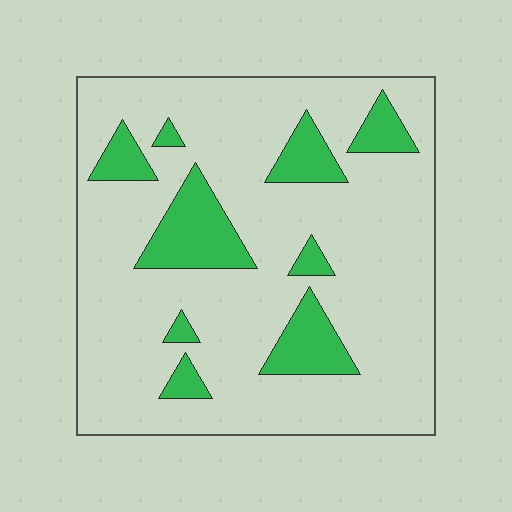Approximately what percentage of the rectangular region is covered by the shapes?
Approximately 20%.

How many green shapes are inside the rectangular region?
9.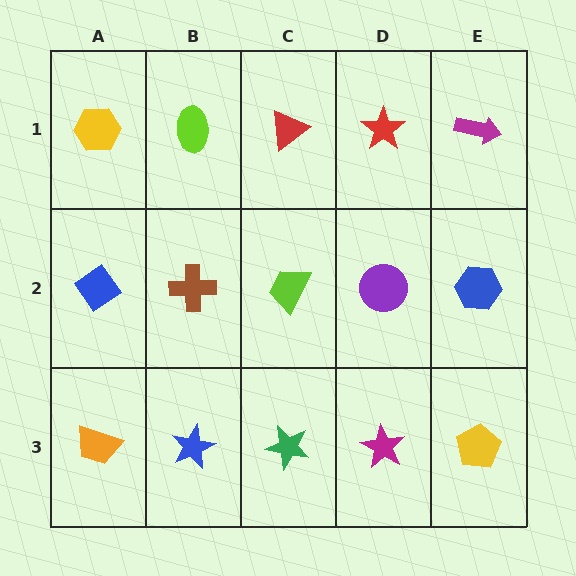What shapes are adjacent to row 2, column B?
A lime ellipse (row 1, column B), a blue star (row 3, column B), a blue diamond (row 2, column A), a lime trapezoid (row 2, column C).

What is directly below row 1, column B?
A brown cross.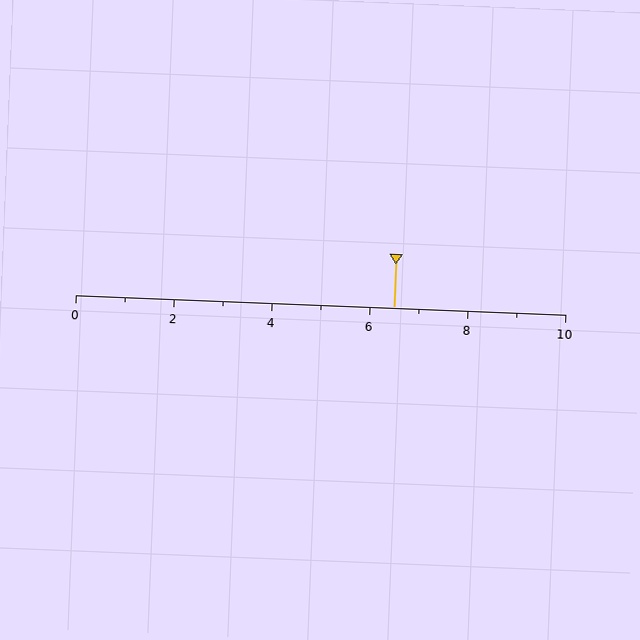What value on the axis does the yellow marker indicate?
The marker indicates approximately 6.5.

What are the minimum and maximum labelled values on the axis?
The axis runs from 0 to 10.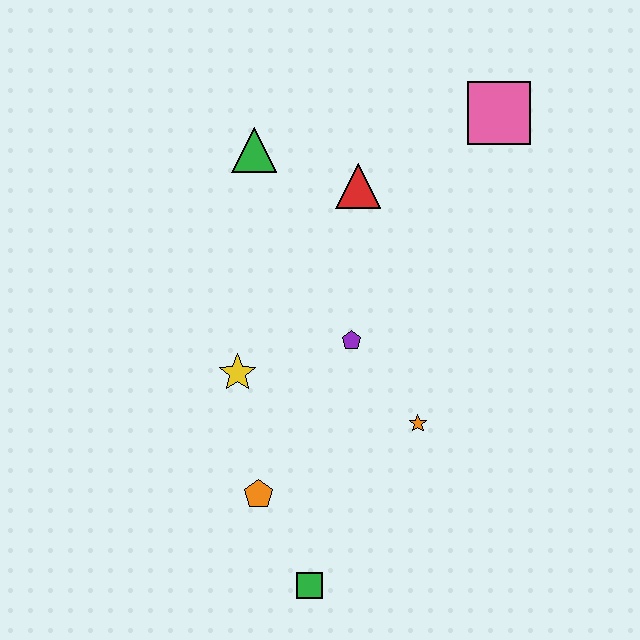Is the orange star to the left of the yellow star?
No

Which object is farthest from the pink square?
The green square is farthest from the pink square.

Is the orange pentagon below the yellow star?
Yes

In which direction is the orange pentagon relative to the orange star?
The orange pentagon is to the left of the orange star.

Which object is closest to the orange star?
The purple pentagon is closest to the orange star.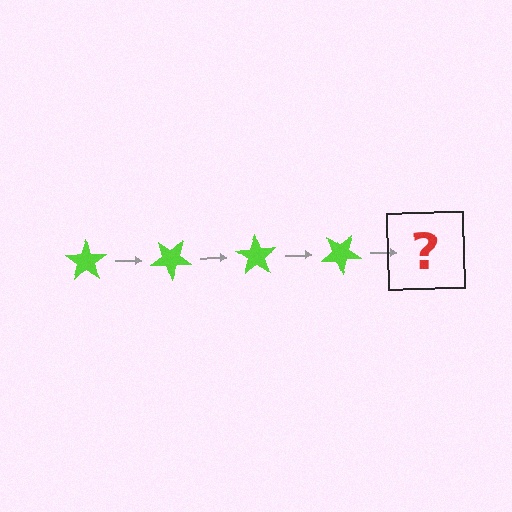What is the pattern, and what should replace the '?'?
The pattern is that the star rotates 35 degrees each step. The '?' should be a lime star rotated 140 degrees.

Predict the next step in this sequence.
The next step is a lime star rotated 140 degrees.